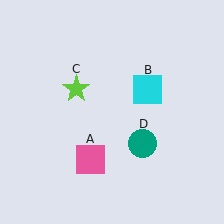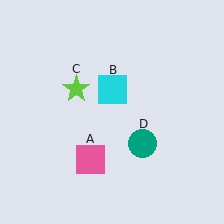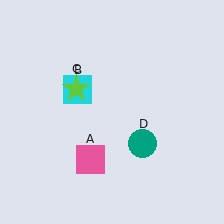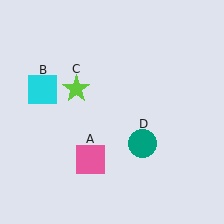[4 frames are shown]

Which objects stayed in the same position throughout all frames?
Pink square (object A) and lime star (object C) and teal circle (object D) remained stationary.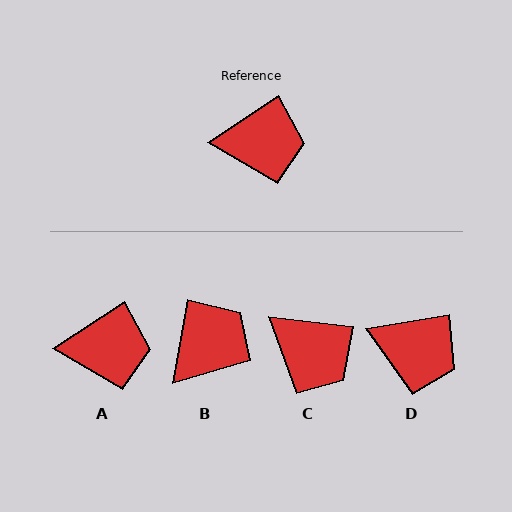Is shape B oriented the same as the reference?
No, it is off by about 47 degrees.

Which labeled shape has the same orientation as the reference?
A.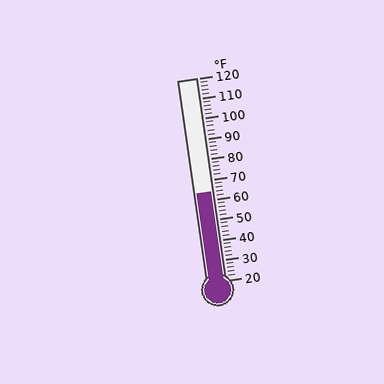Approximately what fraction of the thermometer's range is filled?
The thermometer is filled to approximately 45% of its range.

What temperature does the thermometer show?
The thermometer shows approximately 64°F.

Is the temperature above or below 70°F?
The temperature is below 70°F.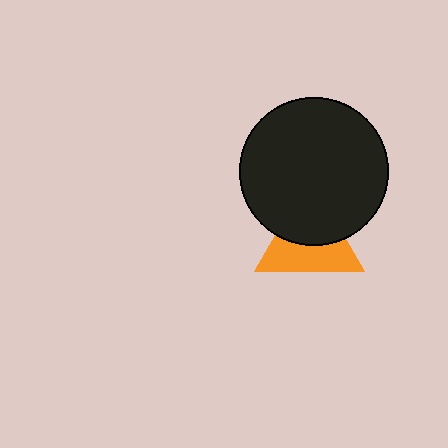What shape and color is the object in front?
The object in front is a black circle.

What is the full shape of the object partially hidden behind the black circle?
The partially hidden object is an orange triangle.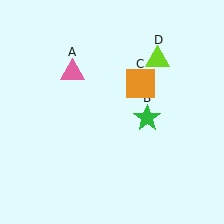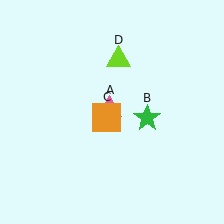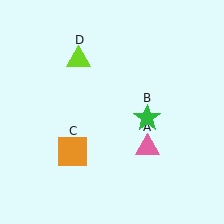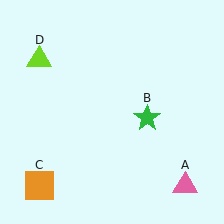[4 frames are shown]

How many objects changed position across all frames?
3 objects changed position: pink triangle (object A), orange square (object C), lime triangle (object D).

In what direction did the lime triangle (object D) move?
The lime triangle (object D) moved left.